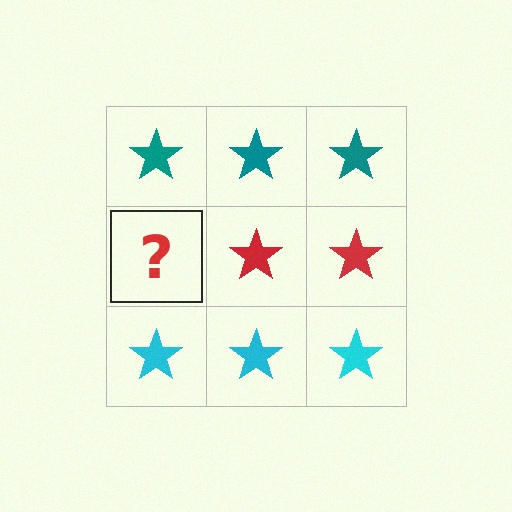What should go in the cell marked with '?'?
The missing cell should contain a red star.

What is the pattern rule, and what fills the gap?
The rule is that each row has a consistent color. The gap should be filled with a red star.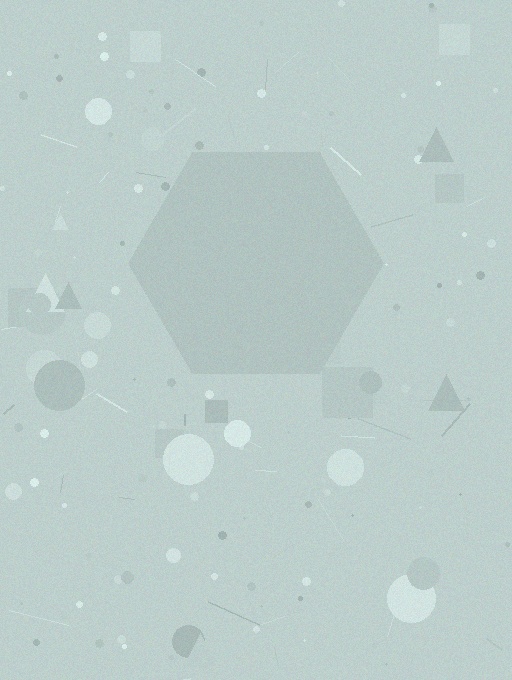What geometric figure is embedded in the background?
A hexagon is embedded in the background.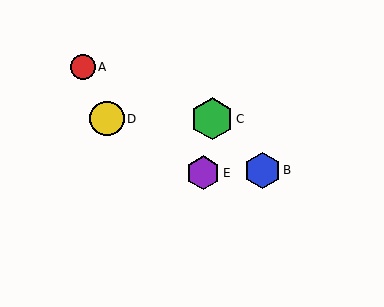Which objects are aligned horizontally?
Objects C, D are aligned horizontally.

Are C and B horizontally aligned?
No, C is at y≈119 and B is at y≈170.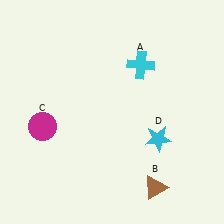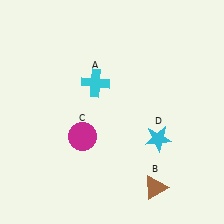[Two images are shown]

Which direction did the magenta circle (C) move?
The magenta circle (C) moved right.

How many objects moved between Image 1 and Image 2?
2 objects moved between the two images.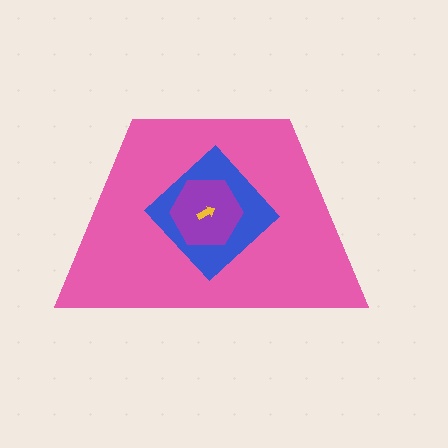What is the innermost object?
The yellow arrow.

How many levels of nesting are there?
4.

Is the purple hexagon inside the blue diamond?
Yes.